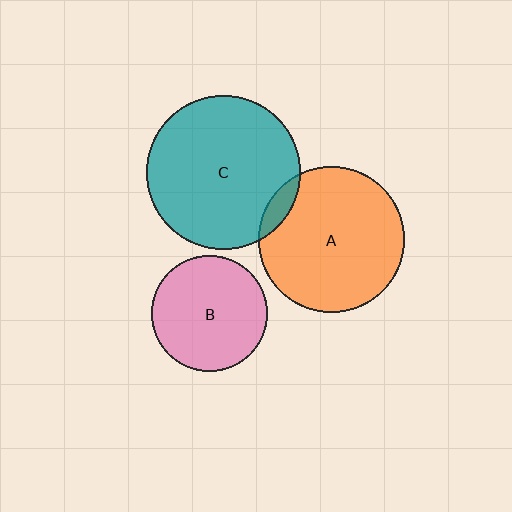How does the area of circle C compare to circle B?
Approximately 1.7 times.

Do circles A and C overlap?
Yes.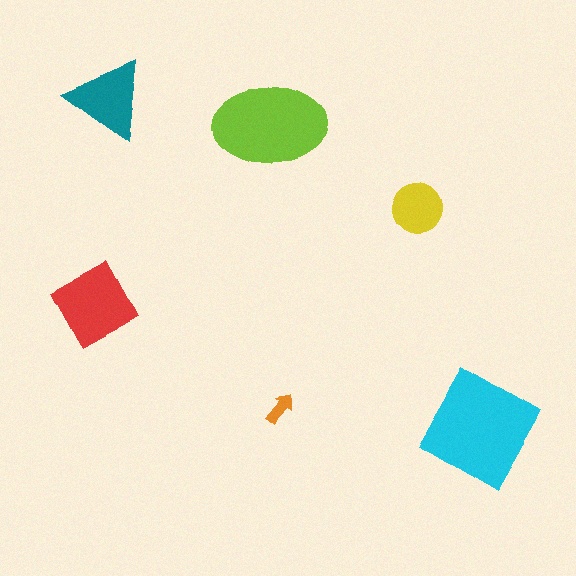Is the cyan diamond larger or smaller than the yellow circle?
Larger.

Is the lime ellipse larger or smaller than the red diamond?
Larger.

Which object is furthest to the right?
The cyan diamond is rightmost.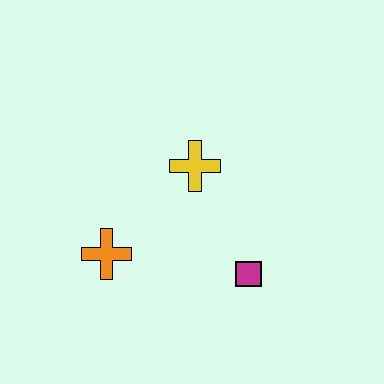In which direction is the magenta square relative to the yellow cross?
The magenta square is below the yellow cross.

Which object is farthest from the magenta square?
The orange cross is farthest from the magenta square.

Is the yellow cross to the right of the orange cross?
Yes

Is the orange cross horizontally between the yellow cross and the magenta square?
No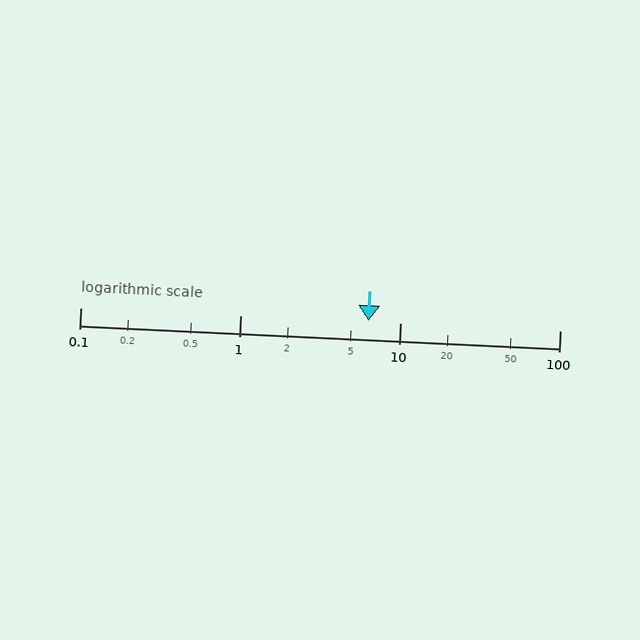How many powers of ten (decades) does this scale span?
The scale spans 3 decades, from 0.1 to 100.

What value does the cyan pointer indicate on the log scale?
The pointer indicates approximately 6.4.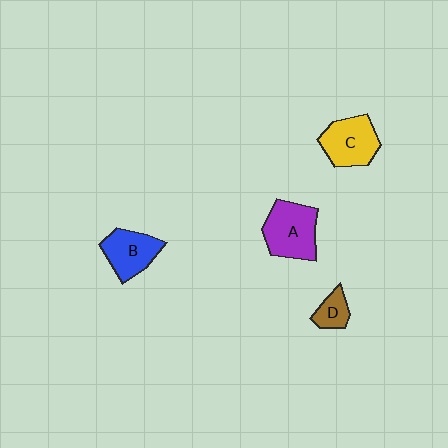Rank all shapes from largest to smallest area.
From largest to smallest: A (purple), C (yellow), B (blue), D (brown).